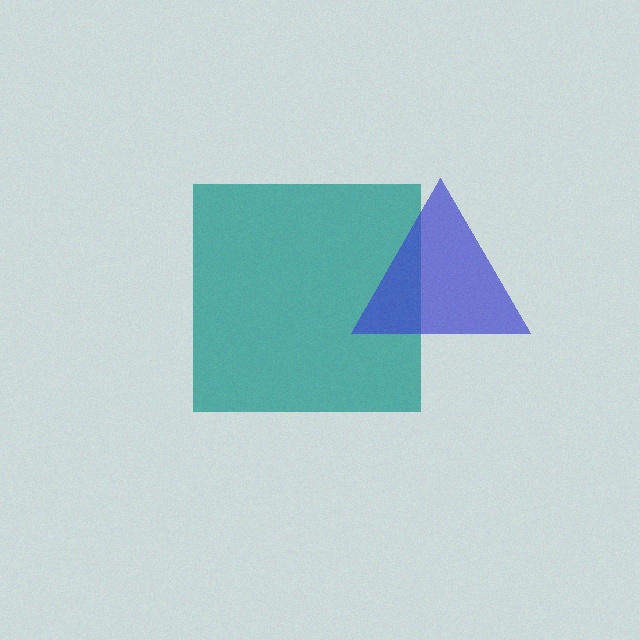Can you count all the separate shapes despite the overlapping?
Yes, there are 2 separate shapes.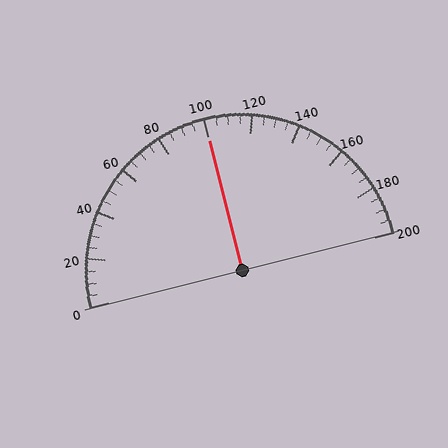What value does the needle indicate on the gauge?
The needle indicates approximately 100.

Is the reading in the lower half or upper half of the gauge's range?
The reading is in the upper half of the range (0 to 200).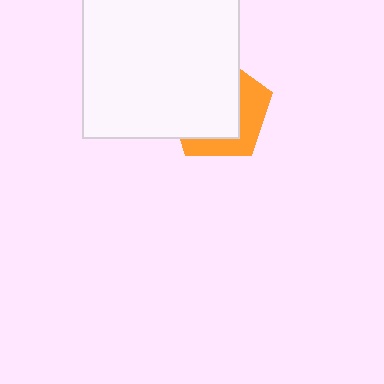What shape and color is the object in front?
The object in front is a white square.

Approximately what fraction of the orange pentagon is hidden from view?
Roughly 64% of the orange pentagon is hidden behind the white square.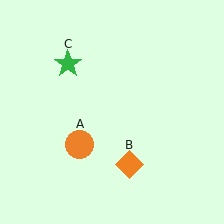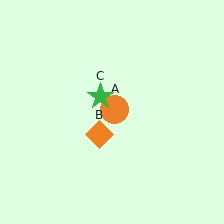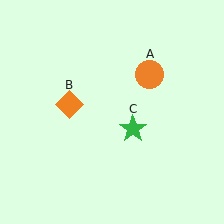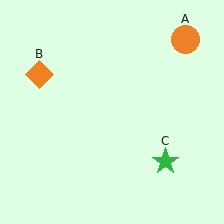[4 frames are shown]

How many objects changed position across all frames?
3 objects changed position: orange circle (object A), orange diamond (object B), green star (object C).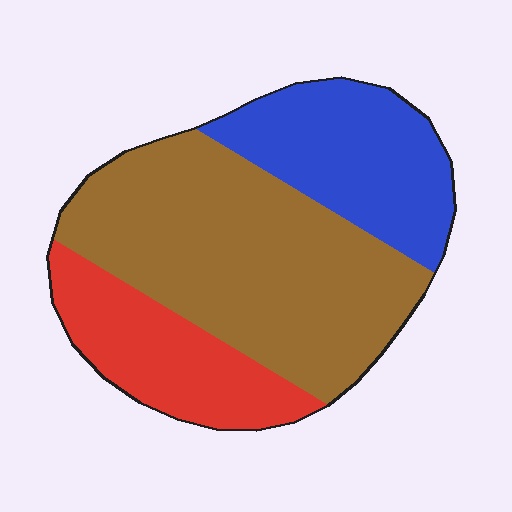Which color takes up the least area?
Red, at roughly 20%.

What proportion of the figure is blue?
Blue takes up about one quarter (1/4) of the figure.